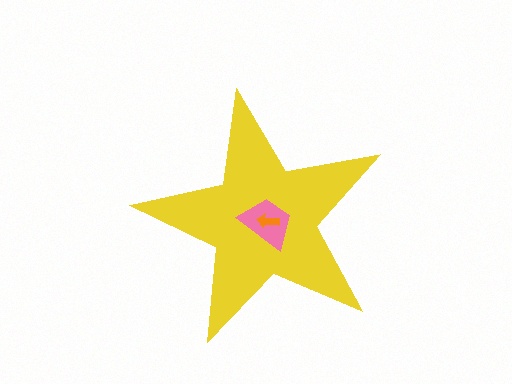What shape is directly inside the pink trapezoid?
The orange arrow.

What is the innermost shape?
The orange arrow.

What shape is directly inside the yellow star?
The pink trapezoid.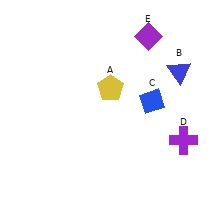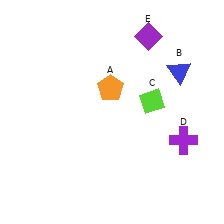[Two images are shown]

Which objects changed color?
A changed from yellow to orange. C changed from blue to lime.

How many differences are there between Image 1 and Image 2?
There are 2 differences between the two images.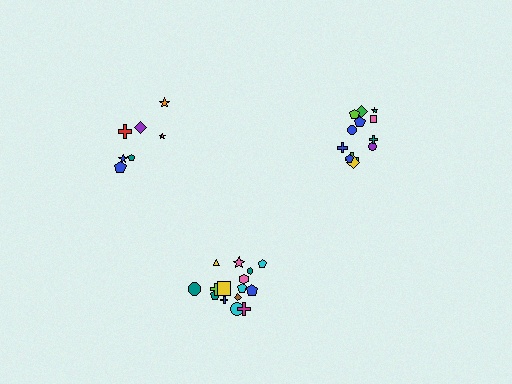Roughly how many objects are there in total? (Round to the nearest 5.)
Roughly 35 objects in total.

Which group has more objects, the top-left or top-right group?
The top-right group.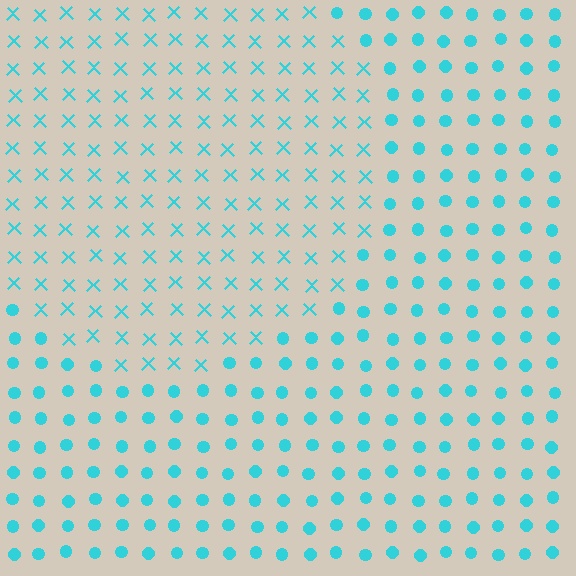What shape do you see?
I see a circle.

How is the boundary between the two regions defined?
The boundary is defined by a change in element shape: X marks inside vs. circles outside. All elements share the same color and spacing.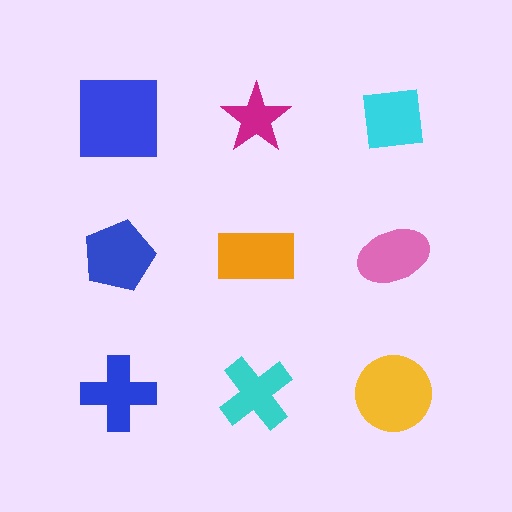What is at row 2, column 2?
An orange rectangle.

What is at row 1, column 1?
A blue square.